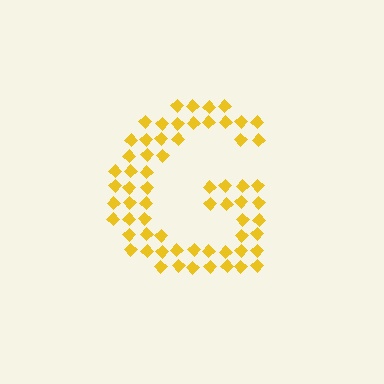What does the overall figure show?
The overall figure shows the letter G.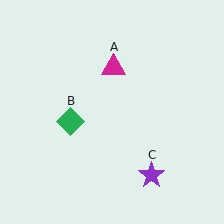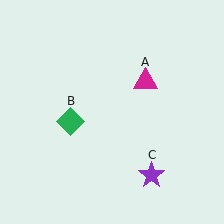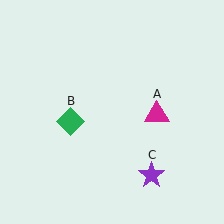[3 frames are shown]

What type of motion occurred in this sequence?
The magenta triangle (object A) rotated clockwise around the center of the scene.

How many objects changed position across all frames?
1 object changed position: magenta triangle (object A).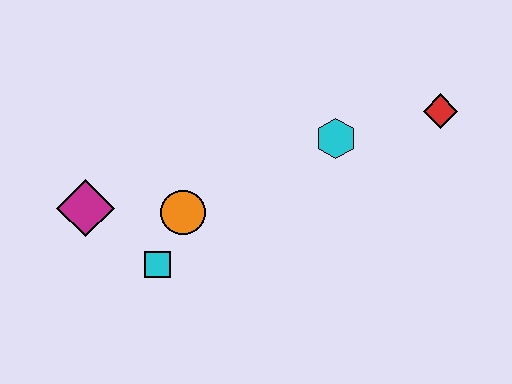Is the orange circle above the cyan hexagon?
No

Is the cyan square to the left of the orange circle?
Yes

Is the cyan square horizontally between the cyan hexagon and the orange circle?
No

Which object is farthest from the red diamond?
The magenta diamond is farthest from the red diamond.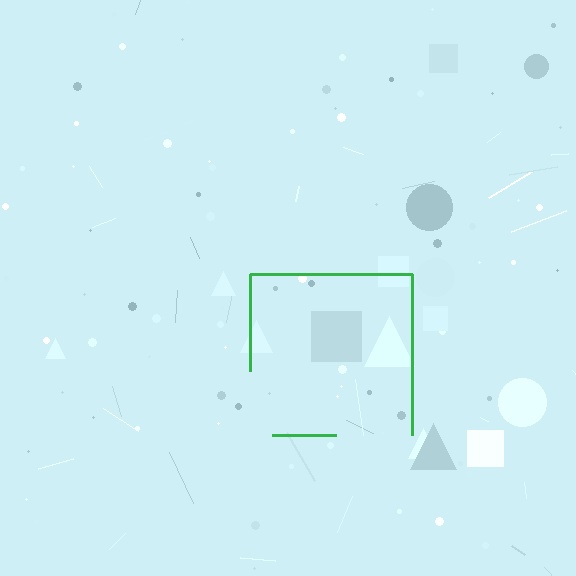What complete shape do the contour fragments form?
The contour fragments form a square.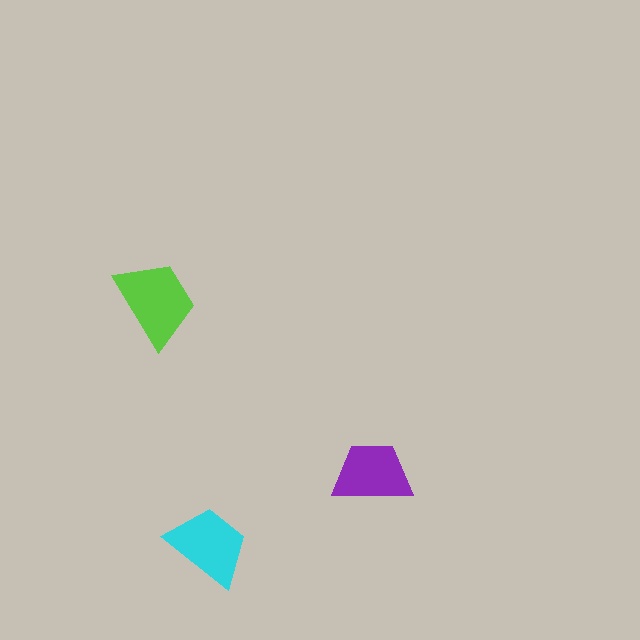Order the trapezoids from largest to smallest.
the lime one, the cyan one, the purple one.